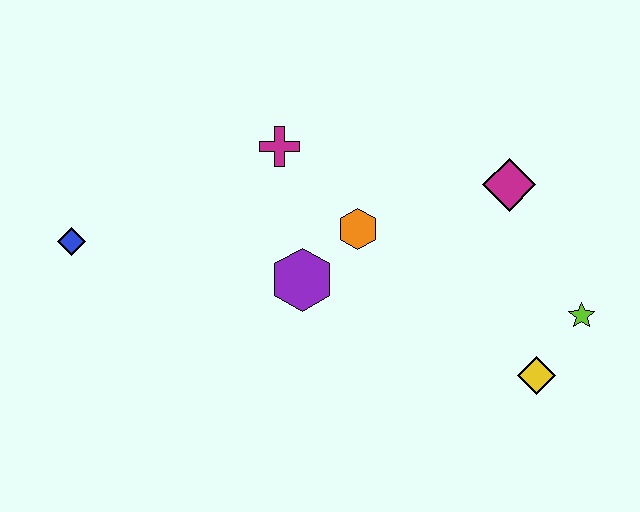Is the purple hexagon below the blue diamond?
Yes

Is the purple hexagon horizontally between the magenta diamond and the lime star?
No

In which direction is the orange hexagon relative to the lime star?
The orange hexagon is to the left of the lime star.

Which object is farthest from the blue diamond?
The lime star is farthest from the blue diamond.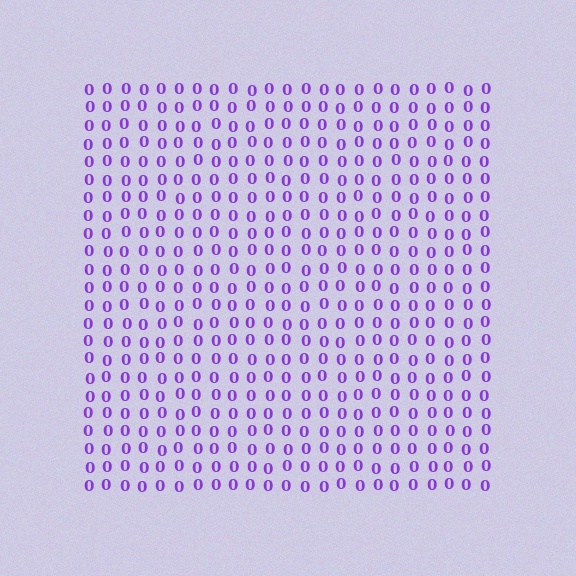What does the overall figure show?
The overall figure shows a square.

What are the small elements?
The small elements are digit 0's.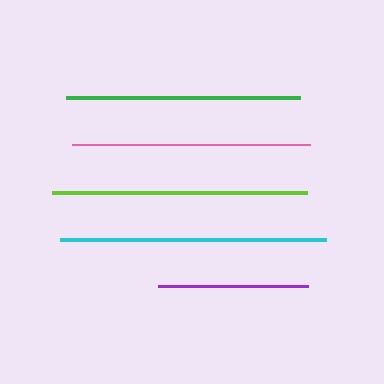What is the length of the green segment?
The green segment is approximately 234 pixels long.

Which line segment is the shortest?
The purple line is the shortest at approximately 150 pixels.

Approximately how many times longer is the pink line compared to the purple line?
The pink line is approximately 1.6 times the length of the purple line.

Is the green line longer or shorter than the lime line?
The lime line is longer than the green line.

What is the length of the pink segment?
The pink segment is approximately 238 pixels long.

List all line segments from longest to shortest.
From longest to shortest: cyan, lime, pink, green, purple.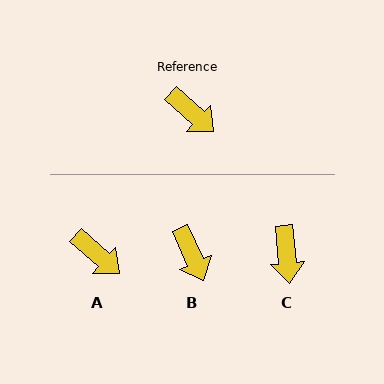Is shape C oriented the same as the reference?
No, it is off by about 43 degrees.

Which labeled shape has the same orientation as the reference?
A.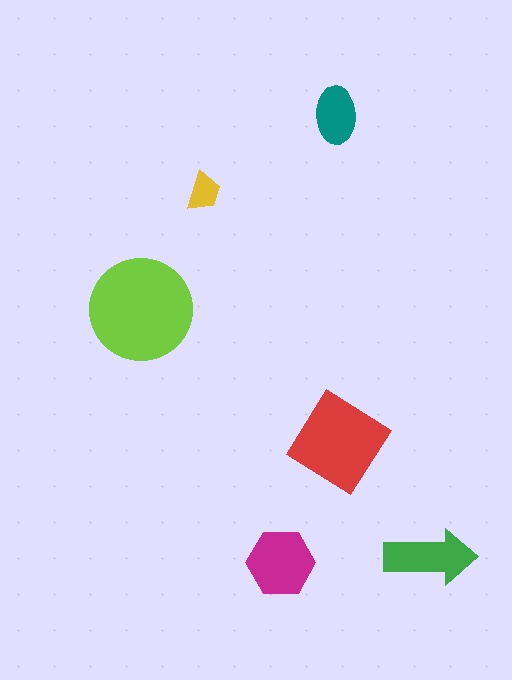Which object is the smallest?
The yellow trapezoid.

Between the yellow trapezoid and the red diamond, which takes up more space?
The red diamond.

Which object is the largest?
The lime circle.